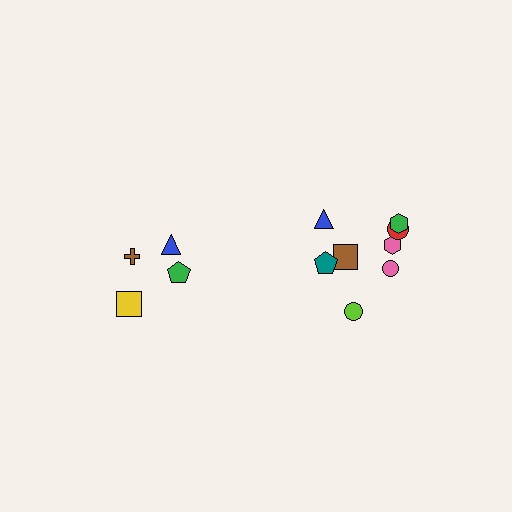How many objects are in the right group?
There are 8 objects.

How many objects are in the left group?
There are 4 objects.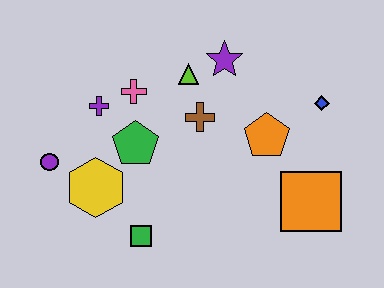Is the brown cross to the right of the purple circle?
Yes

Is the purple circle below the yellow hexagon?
No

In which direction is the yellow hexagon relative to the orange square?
The yellow hexagon is to the left of the orange square.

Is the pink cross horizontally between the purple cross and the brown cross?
Yes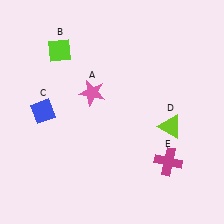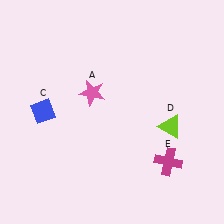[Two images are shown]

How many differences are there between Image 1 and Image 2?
There is 1 difference between the two images.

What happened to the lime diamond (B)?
The lime diamond (B) was removed in Image 2. It was in the top-left area of Image 1.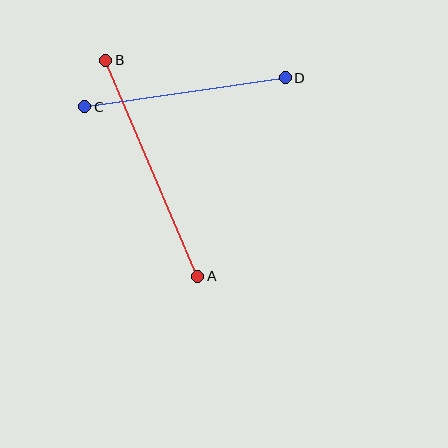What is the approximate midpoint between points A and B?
The midpoint is at approximately (152, 168) pixels.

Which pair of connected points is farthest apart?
Points A and B are farthest apart.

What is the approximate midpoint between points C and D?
The midpoint is at approximately (185, 92) pixels.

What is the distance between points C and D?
The distance is approximately 202 pixels.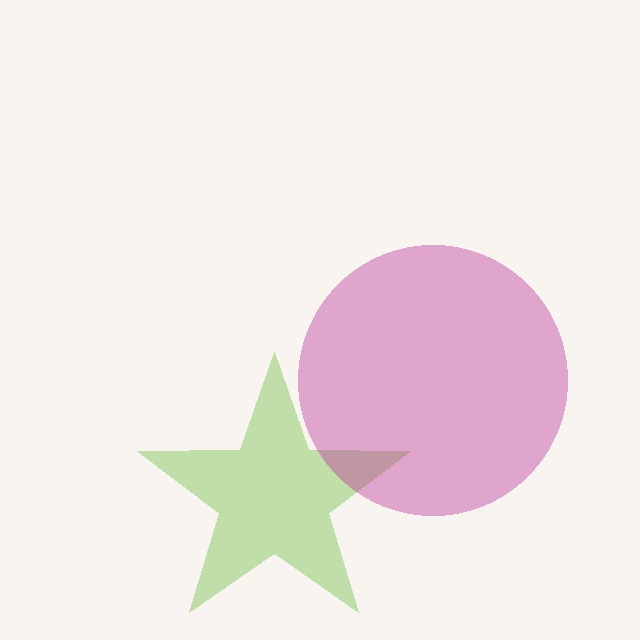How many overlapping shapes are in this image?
There are 2 overlapping shapes in the image.